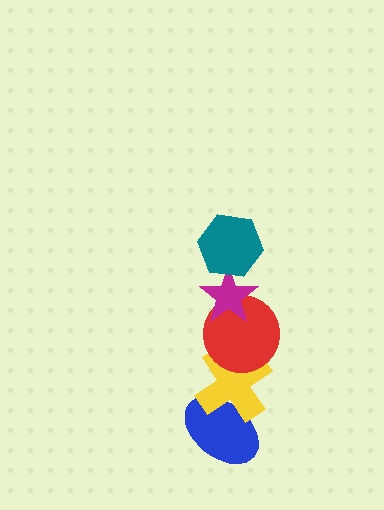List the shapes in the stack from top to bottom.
From top to bottom: the teal hexagon, the magenta star, the red circle, the yellow cross, the blue ellipse.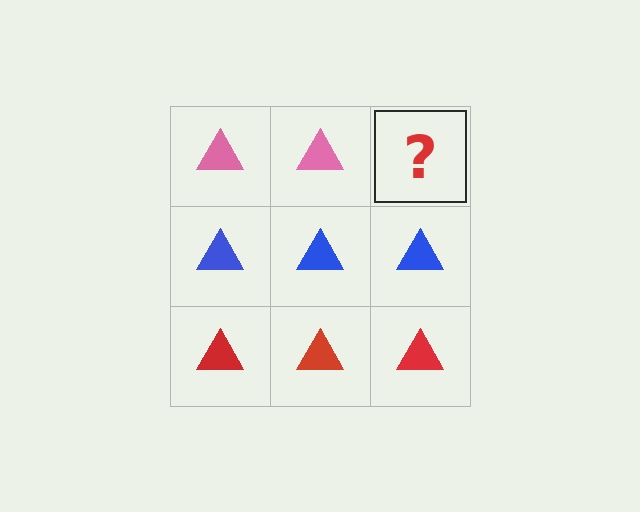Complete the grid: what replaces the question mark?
The question mark should be replaced with a pink triangle.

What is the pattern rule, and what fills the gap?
The rule is that each row has a consistent color. The gap should be filled with a pink triangle.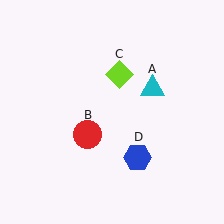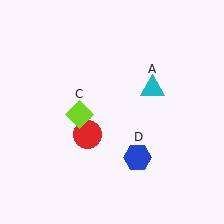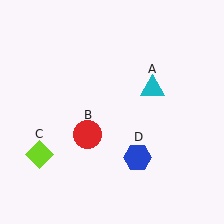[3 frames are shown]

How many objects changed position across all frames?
1 object changed position: lime diamond (object C).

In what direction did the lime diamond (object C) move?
The lime diamond (object C) moved down and to the left.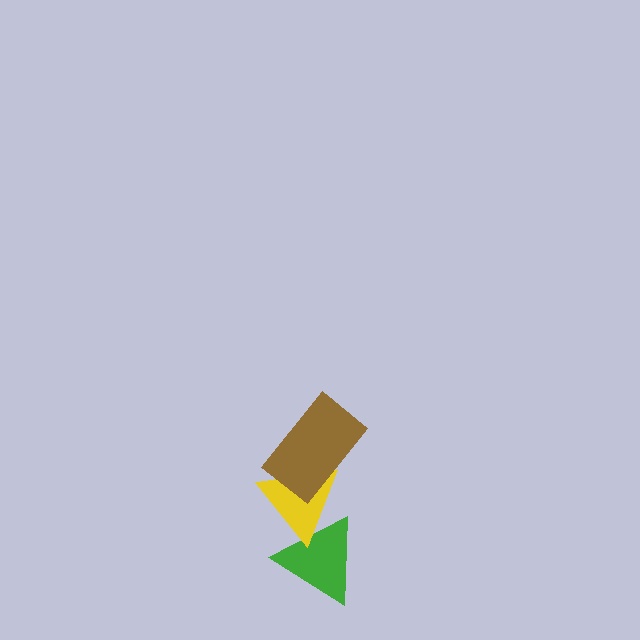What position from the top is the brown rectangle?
The brown rectangle is 1st from the top.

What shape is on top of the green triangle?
The yellow triangle is on top of the green triangle.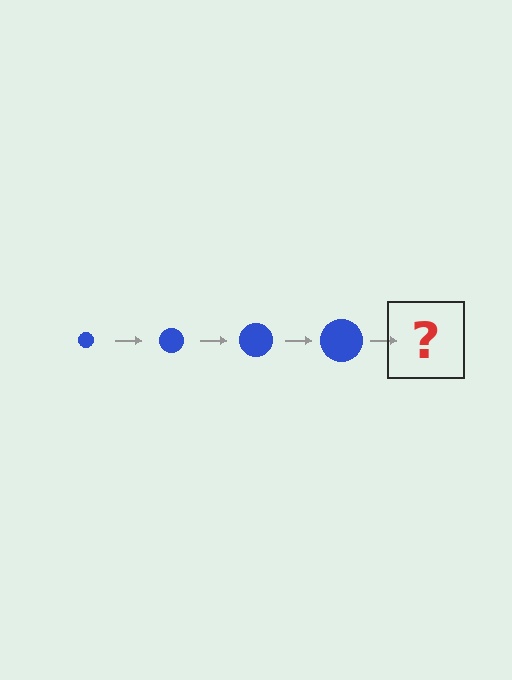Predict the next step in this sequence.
The next step is a blue circle, larger than the previous one.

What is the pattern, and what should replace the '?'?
The pattern is that the circle gets progressively larger each step. The '?' should be a blue circle, larger than the previous one.